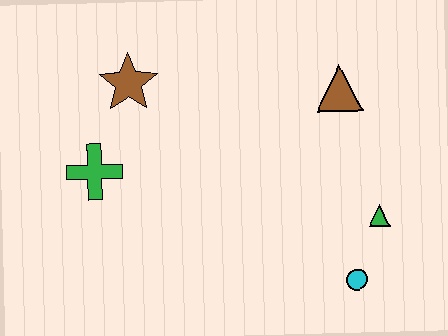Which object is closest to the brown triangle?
The green triangle is closest to the brown triangle.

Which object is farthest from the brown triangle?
The green cross is farthest from the brown triangle.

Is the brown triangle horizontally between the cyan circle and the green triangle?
No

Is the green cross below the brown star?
Yes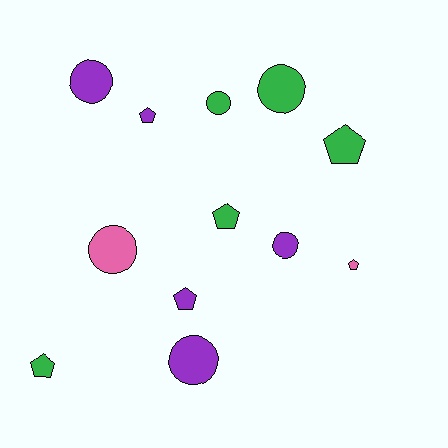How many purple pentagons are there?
There are 2 purple pentagons.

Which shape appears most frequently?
Pentagon, with 6 objects.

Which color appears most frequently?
Green, with 5 objects.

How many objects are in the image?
There are 12 objects.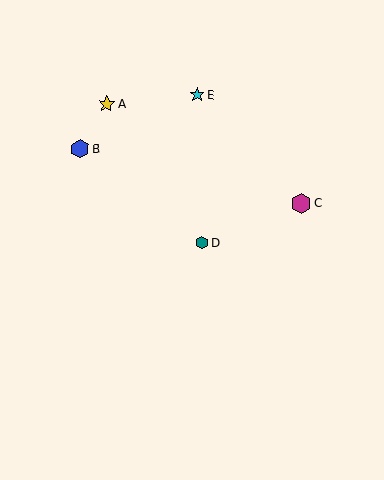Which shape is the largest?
The magenta hexagon (labeled C) is the largest.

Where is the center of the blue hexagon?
The center of the blue hexagon is at (80, 149).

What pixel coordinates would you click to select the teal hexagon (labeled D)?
Click at (202, 242) to select the teal hexagon D.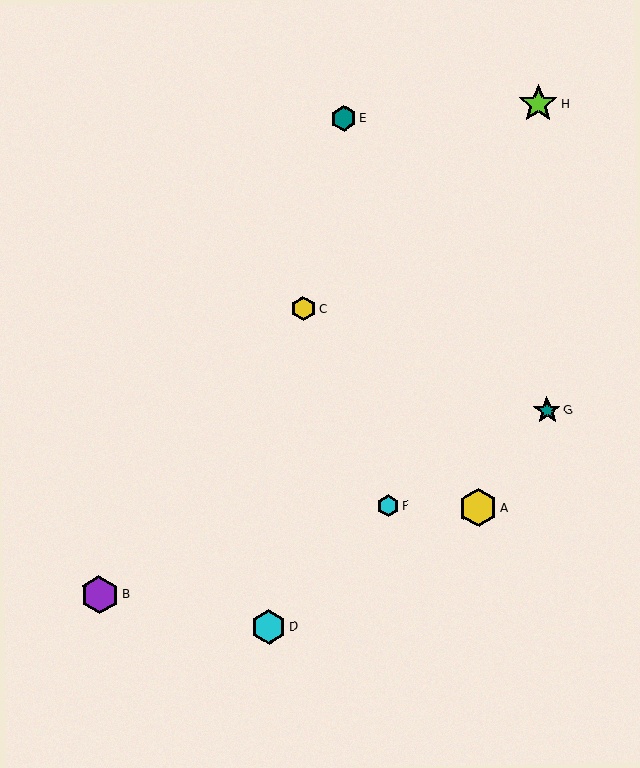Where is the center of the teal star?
The center of the teal star is at (547, 410).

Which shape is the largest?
The lime star (labeled H) is the largest.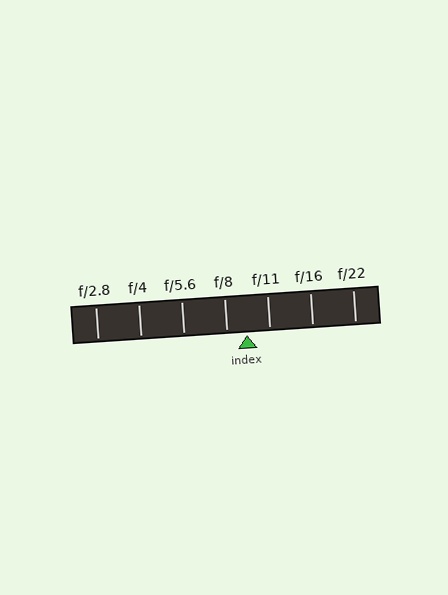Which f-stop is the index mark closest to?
The index mark is closest to f/8.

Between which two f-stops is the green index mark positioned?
The index mark is between f/8 and f/11.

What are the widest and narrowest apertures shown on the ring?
The widest aperture shown is f/2.8 and the narrowest is f/22.